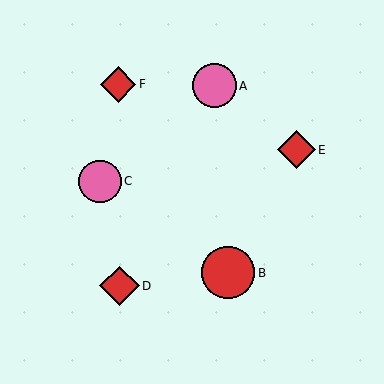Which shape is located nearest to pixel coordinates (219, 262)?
The red circle (labeled B) at (228, 273) is nearest to that location.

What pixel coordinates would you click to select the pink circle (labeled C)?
Click at (100, 181) to select the pink circle C.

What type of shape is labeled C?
Shape C is a pink circle.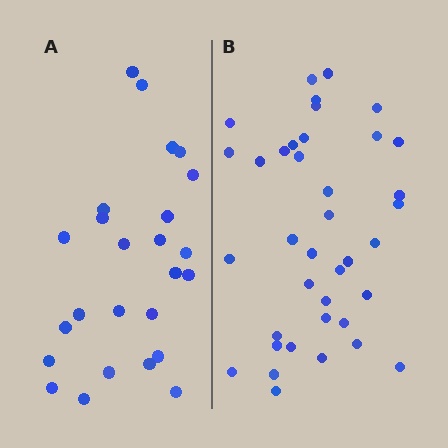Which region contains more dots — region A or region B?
Region B (the right region) has more dots.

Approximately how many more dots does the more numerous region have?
Region B has approximately 15 more dots than region A.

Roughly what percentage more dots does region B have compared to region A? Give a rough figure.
About 50% more.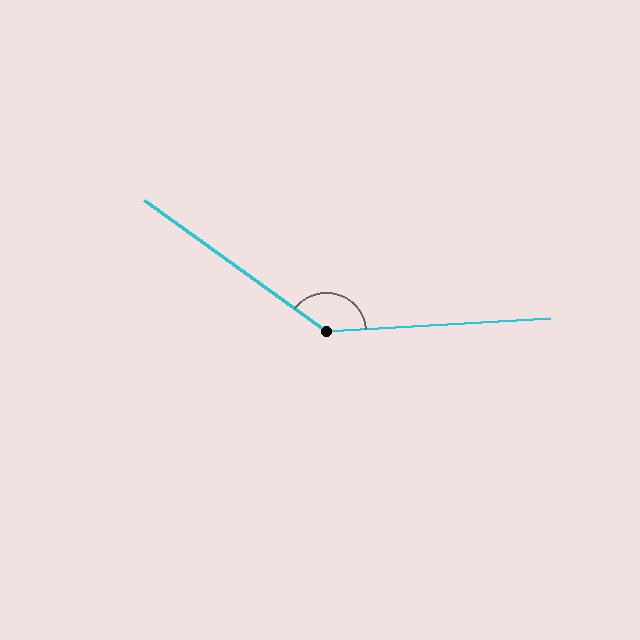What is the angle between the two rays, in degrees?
Approximately 141 degrees.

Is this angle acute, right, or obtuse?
It is obtuse.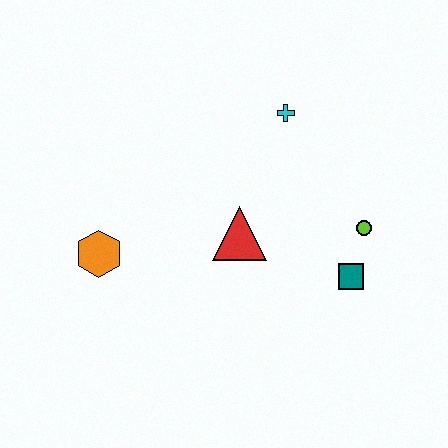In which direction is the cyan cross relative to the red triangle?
The cyan cross is above the red triangle.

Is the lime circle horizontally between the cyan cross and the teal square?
No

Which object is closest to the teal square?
The lime circle is closest to the teal square.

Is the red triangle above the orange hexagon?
Yes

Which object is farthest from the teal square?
The orange hexagon is farthest from the teal square.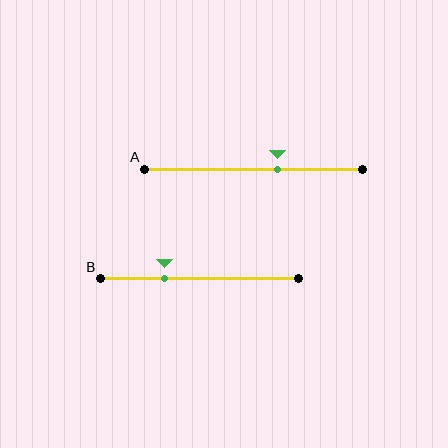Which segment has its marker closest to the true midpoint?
Segment A has its marker closest to the true midpoint.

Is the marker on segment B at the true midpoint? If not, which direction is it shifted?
No, the marker on segment B is shifted to the left by about 18% of the segment length.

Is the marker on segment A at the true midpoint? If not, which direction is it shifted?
No, the marker on segment A is shifted to the right by about 11% of the segment length.